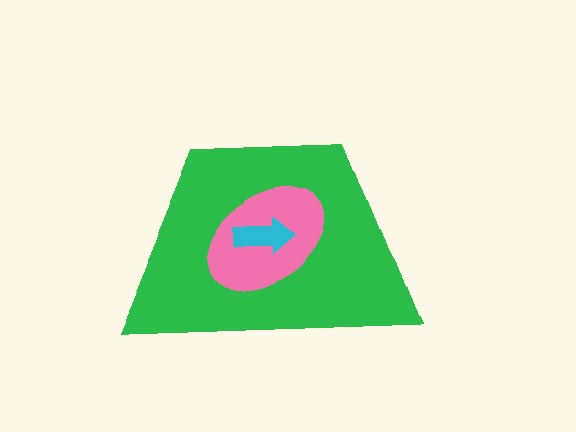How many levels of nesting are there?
3.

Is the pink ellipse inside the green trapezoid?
Yes.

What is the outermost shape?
The green trapezoid.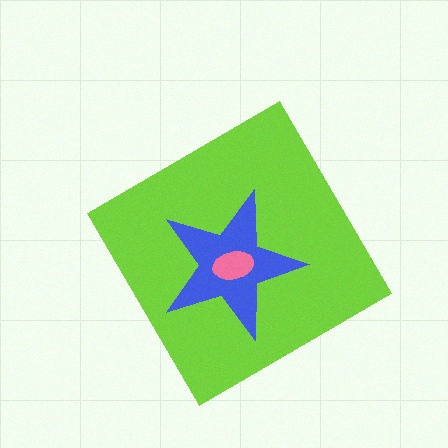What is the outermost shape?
The lime diamond.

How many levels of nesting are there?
3.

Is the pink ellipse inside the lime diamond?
Yes.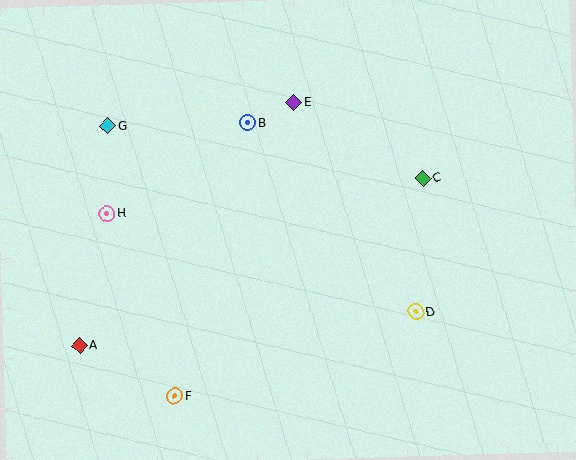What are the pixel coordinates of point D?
Point D is at (416, 312).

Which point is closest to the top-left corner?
Point G is closest to the top-left corner.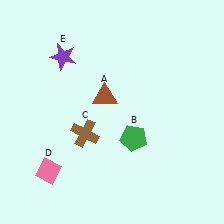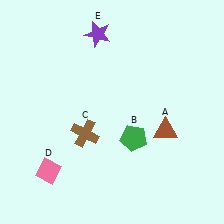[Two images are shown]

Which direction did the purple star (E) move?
The purple star (E) moved right.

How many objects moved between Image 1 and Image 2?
2 objects moved between the two images.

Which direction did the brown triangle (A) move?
The brown triangle (A) moved right.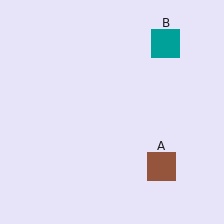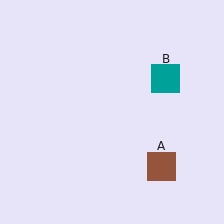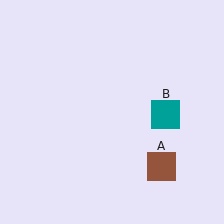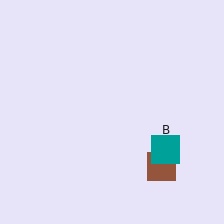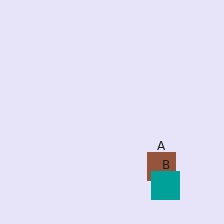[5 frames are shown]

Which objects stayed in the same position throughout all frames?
Brown square (object A) remained stationary.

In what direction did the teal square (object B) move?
The teal square (object B) moved down.